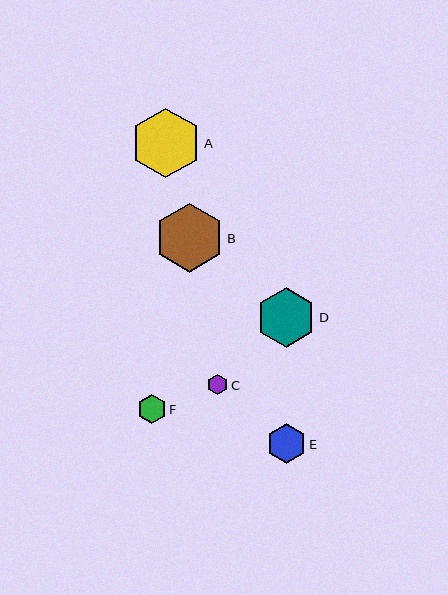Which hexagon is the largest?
Hexagon A is the largest with a size of approximately 70 pixels.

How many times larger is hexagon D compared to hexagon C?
Hexagon D is approximately 2.9 times the size of hexagon C.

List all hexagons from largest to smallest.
From largest to smallest: A, B, D, E, F, C.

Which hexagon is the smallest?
Hexagon C is the smallest with a size of approximately 21 pixels.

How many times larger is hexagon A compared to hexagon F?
Hexagon A is approximately 2.4 times the size of hexagon F.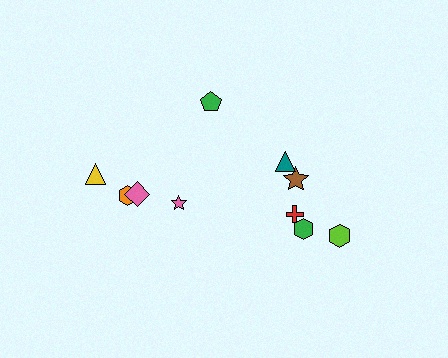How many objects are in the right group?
There are 6 objects.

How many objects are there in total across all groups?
There are 10 objects.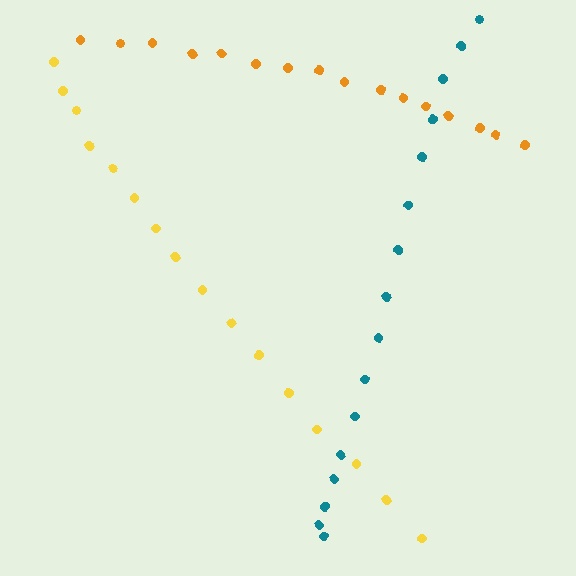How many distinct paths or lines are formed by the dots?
There are 3 distinct paths.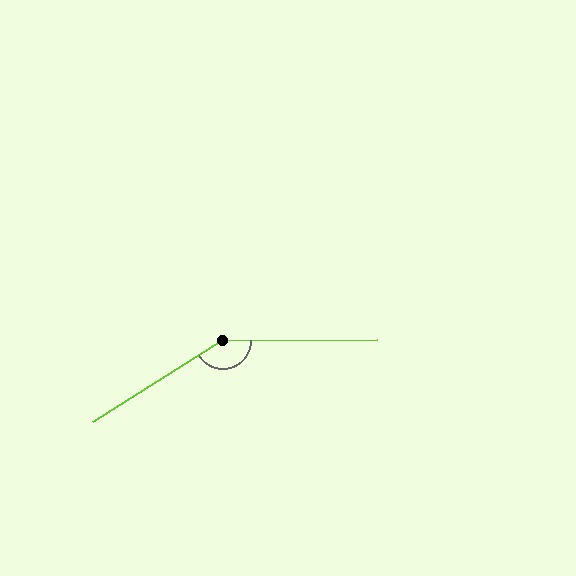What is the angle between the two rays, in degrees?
Approximately 148 degrees.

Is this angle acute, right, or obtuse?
It is obtuse.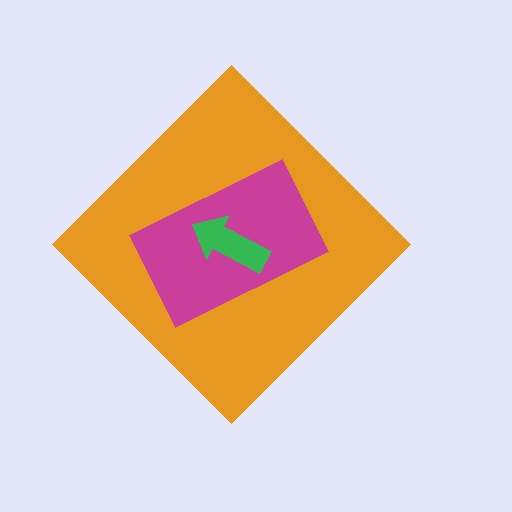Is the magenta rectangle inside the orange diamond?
Yes.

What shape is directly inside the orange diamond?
The magenta rectangle.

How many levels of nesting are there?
3.